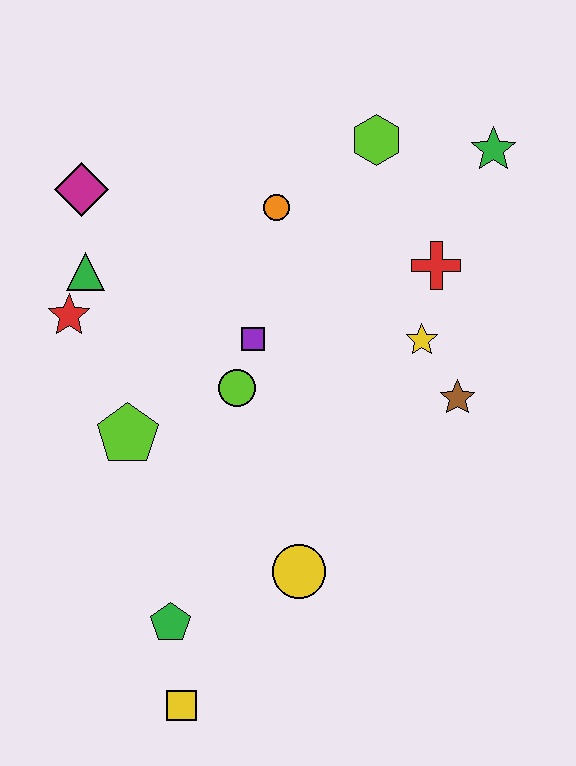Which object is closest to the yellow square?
The green pentagon is closest to the yellow square.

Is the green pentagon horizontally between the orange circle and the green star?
No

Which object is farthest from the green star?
The yellow square is farthest from the green star.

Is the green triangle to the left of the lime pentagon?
Yes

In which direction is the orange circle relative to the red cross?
The orange circle is to the left of the red cross.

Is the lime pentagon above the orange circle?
No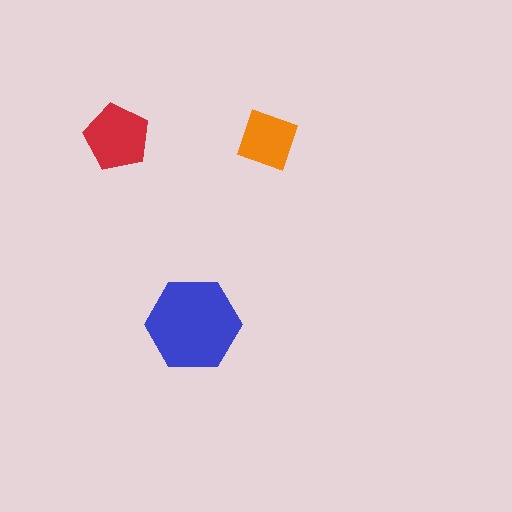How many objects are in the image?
There are 3 objects in the image.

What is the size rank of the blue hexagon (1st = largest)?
1st.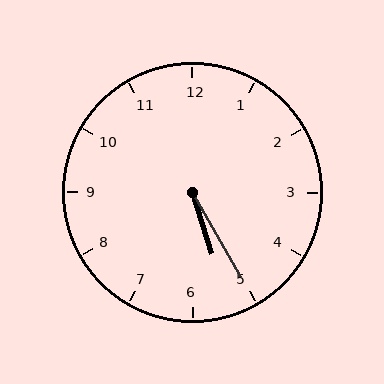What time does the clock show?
5:25.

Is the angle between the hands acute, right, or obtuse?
It is acute.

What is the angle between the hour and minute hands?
Approximately 12 degrees.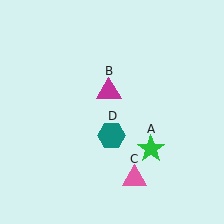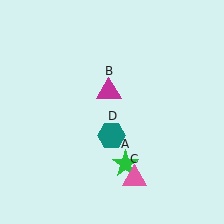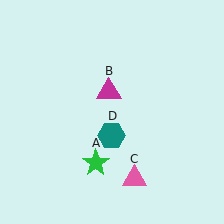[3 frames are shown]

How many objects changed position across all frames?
1 object changed position: green star (object A).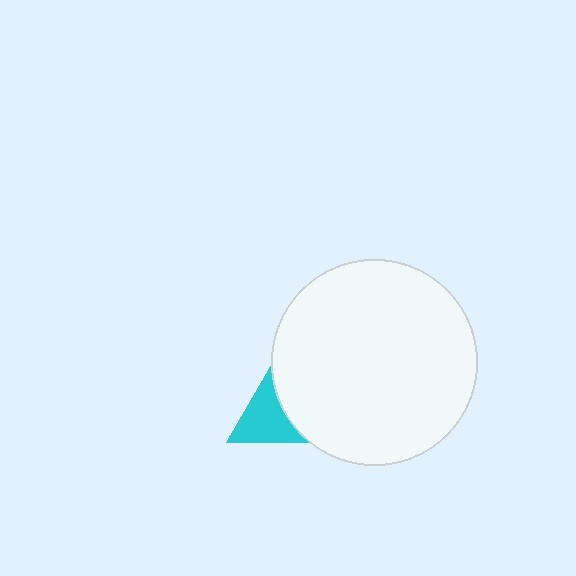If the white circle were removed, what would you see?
You would see the complete cyan triangle.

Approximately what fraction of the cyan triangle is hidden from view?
Roughly 60% of the cyan triangle is hidden behind the white circle.